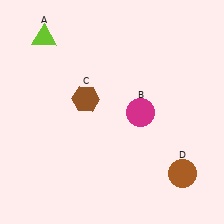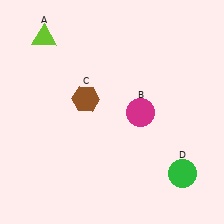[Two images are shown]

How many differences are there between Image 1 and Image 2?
There is 1 difference between the two images.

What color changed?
The circle (D) changed from brown in Image 1 to green in Image 2.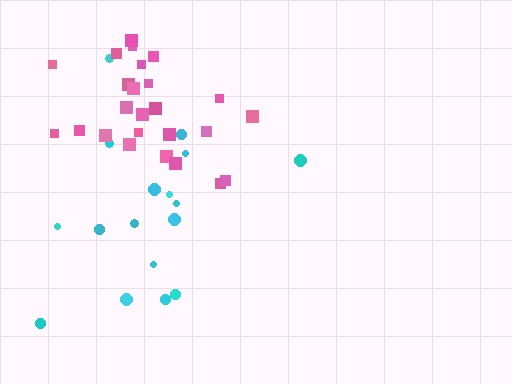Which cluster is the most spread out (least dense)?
Cyan.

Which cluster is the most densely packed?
Pink.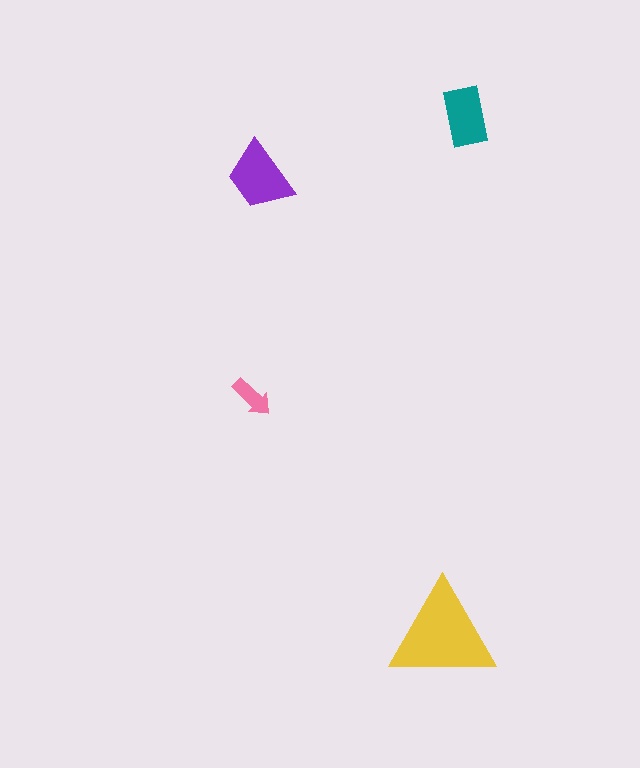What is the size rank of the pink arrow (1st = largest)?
4th.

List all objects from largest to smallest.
The yellow triangle, the purple trapezoid, the teal rectangle, the pink arrow.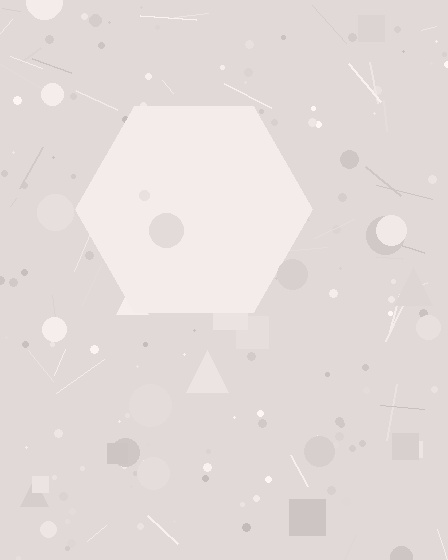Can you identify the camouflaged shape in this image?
The camouflaged shape is a hexagon.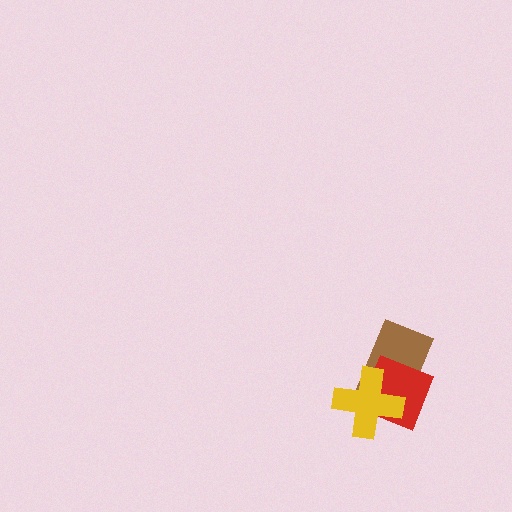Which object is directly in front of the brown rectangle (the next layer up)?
The red square is directly in front of the brown rectangle.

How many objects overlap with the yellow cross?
2 objects overlap with the yellow cross.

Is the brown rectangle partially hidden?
Yes, it is partially covered by another shape.